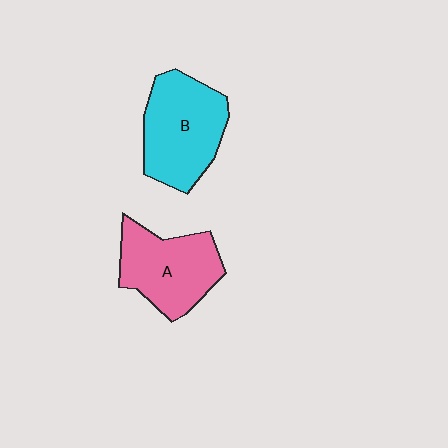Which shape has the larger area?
Shape B (cyan).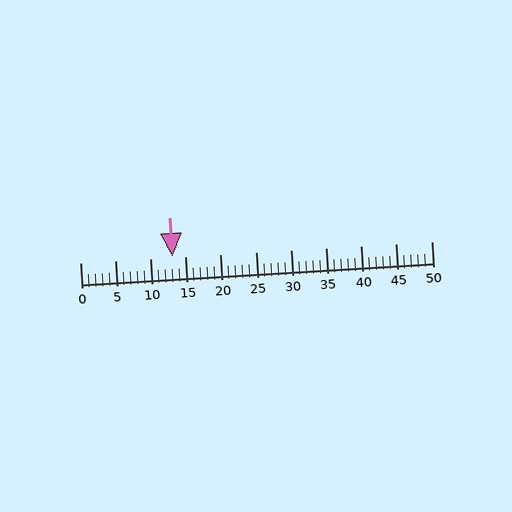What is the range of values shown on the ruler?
The ruler shows values from 0 to 50.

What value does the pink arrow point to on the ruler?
The pink arrow points to approximately 13.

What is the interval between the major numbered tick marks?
The major tick marks are spaced 5 units apart.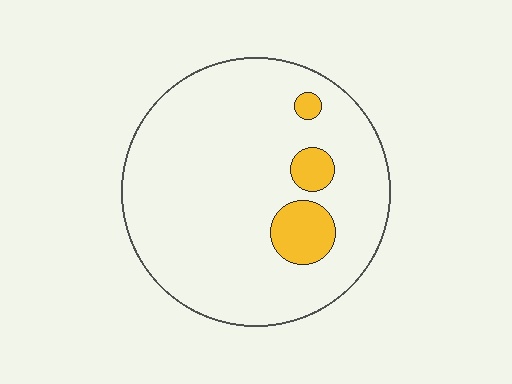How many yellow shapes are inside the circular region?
3.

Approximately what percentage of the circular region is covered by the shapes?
Approximately 10%.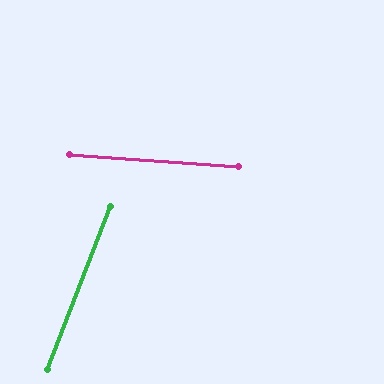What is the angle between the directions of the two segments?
Approximately 73 degrees.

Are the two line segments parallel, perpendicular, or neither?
Neither parallel nor perpendicular — they differ by about 73°.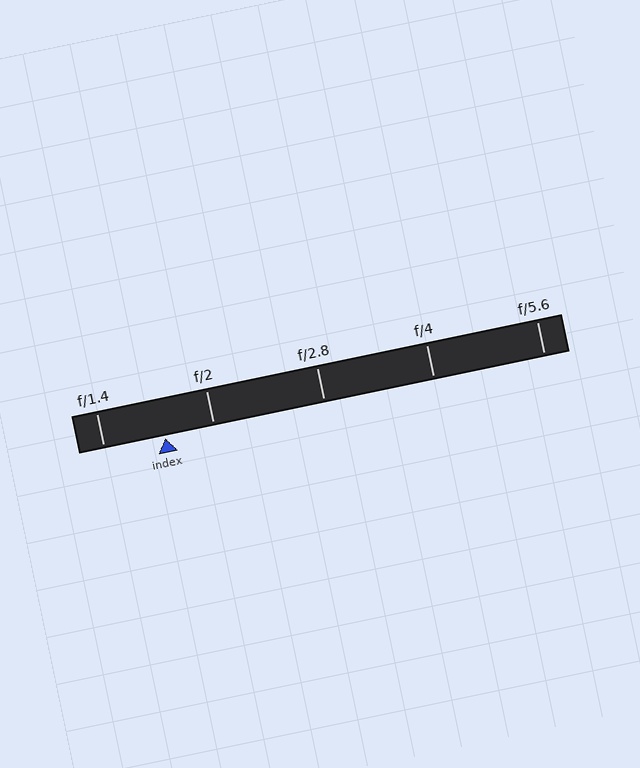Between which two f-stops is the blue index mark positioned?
The index mark is between f/1.4 and f/2.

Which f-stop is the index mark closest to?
The index mark is closest to f/2.